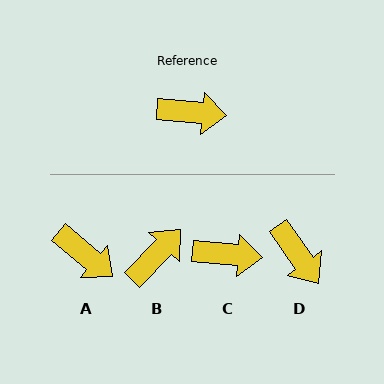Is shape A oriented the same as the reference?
No, it is off by about 35 degrees.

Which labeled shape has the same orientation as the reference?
C.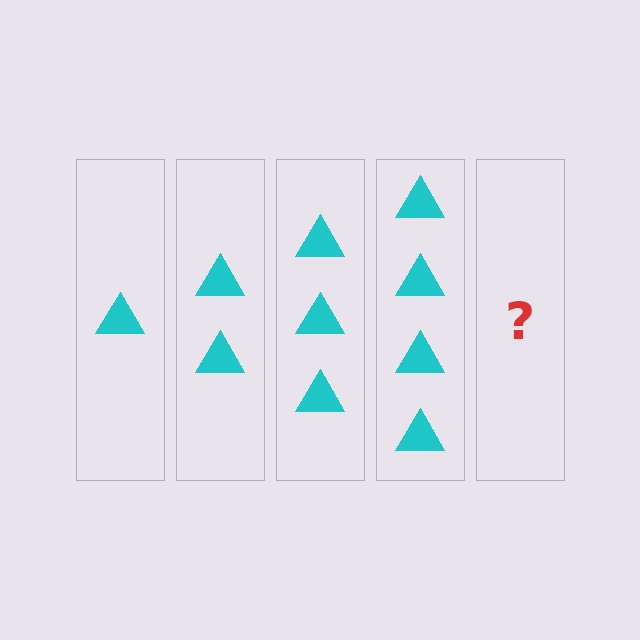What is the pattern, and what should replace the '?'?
The pattern is that each step adds one more triangle. The '?' should be 5 triangles.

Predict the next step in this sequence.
The next step is 5 triangles.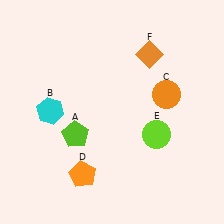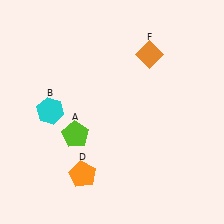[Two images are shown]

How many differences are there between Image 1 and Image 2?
There are 2 differences between the two images.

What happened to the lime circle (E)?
The lime circle (E) was removed in Image 2. It was in the bottom-right area of Image 1.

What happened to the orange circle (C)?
The orange circle (C) was removed in Image 2. It was in the top-right area of Image 1.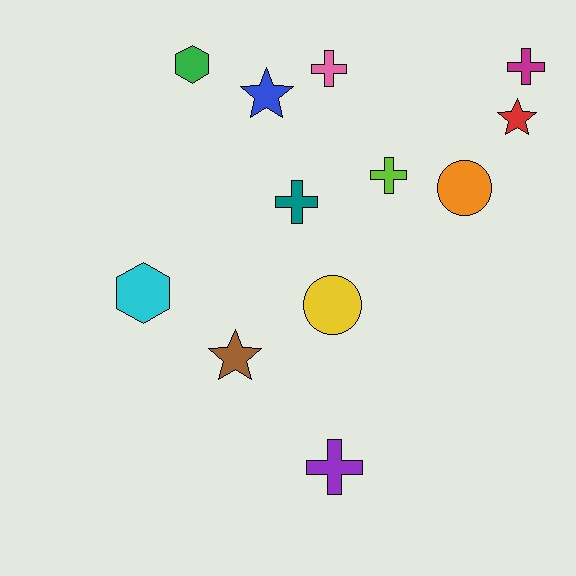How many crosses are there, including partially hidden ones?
There are 5 crosses.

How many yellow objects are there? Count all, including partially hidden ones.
There is 1 yellow object.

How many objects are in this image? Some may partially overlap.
There are 12 objects.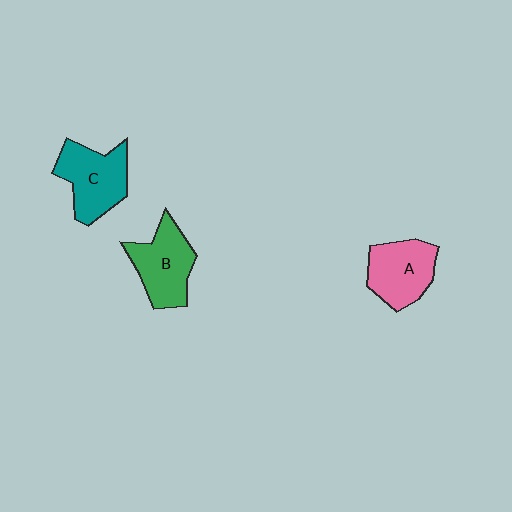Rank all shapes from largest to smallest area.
From largest to smallest: C (teal), B (green), A (pink).